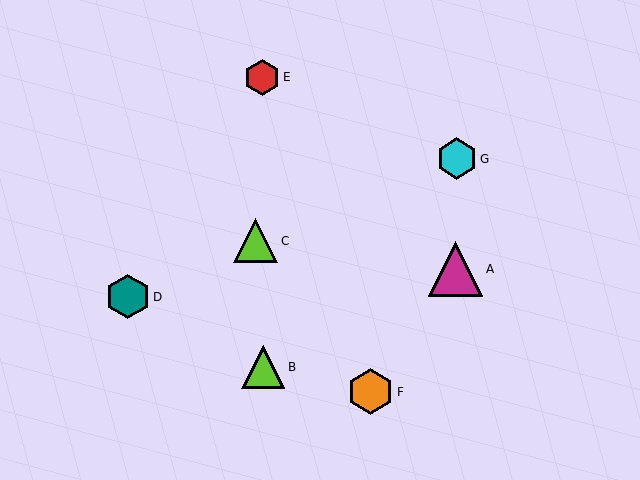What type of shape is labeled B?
Shape B is a lime triangle.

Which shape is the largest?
The magenta triangle (labeled A) is the largest.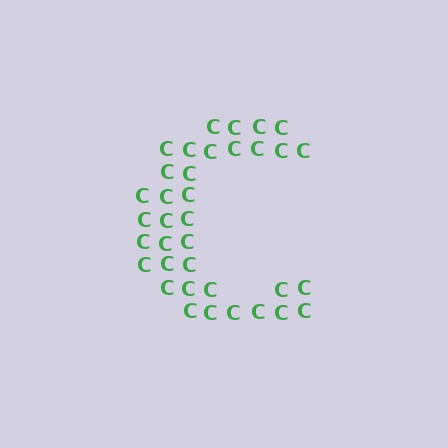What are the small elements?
The small elements are letter C's.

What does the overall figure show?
The overall figure shows the letter C.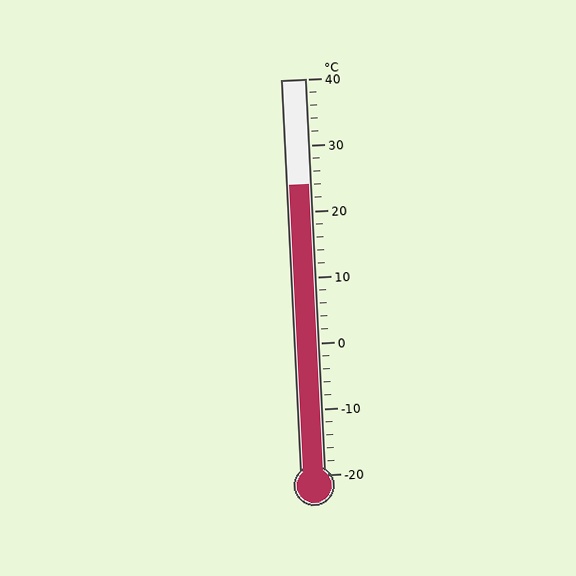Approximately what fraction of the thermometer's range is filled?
The thermometer is filled to approximately 75% of its range.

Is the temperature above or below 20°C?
The temperature is above 20°C.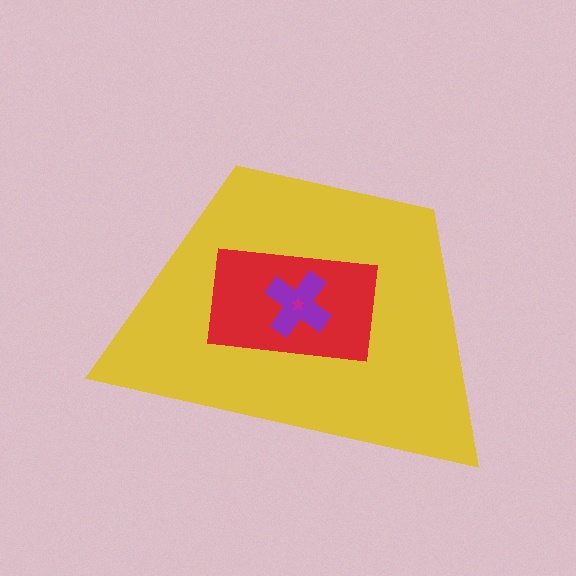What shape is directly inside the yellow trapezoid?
The red rectangle.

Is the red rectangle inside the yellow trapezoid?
Yes.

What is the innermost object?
The magenta star.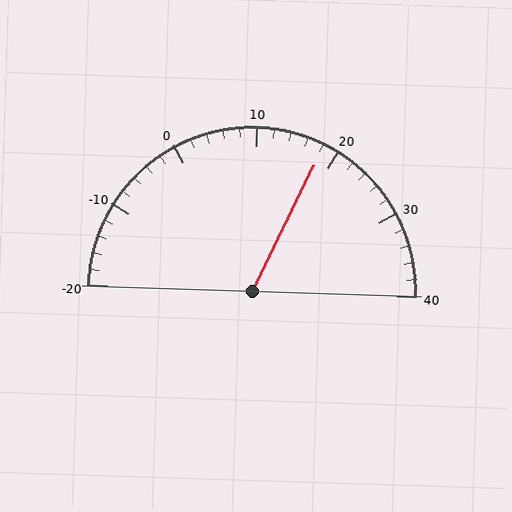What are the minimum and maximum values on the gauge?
The gauge ranges from -20 to 40.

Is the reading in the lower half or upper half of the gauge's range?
The reading is in the upper half of the range (-20 to 40).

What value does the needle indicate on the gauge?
The needle indicates approximately 18.